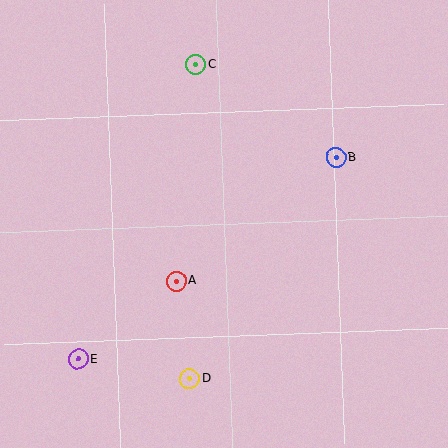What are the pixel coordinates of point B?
Point B is at (336, 157).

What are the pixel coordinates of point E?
Point E is at (78, 359).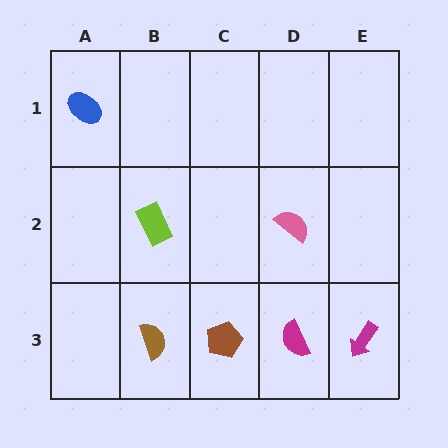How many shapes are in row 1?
1 shape.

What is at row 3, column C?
A brown pentagon.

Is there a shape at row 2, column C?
No, that cell is empty.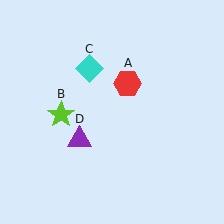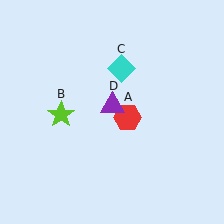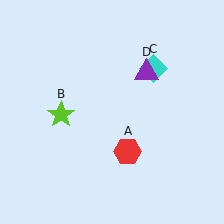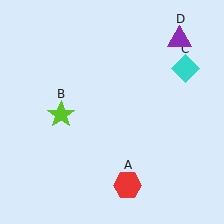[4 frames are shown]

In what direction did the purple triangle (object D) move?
The purple triangle (object D) moved up and to the right.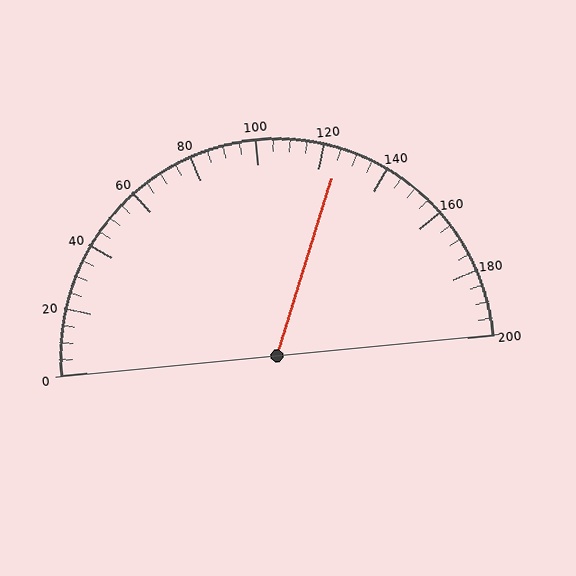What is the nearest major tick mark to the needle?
The nearest major tick mark is 120.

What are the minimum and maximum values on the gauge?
The gauge ranges from 0 to 200.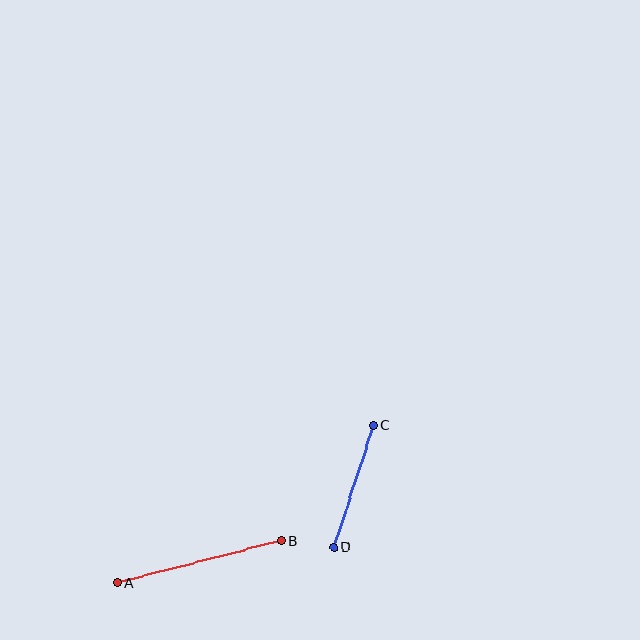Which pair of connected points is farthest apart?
Points A and B are farthest apart.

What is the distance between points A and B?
The distance is approximately 170 pixels.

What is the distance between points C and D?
The distance is approximately 128 pixels.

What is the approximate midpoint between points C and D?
The midpoint is at approximately (354, 486) pixels.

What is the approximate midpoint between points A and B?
The midpoint is at approximately (200, 562) pixels.